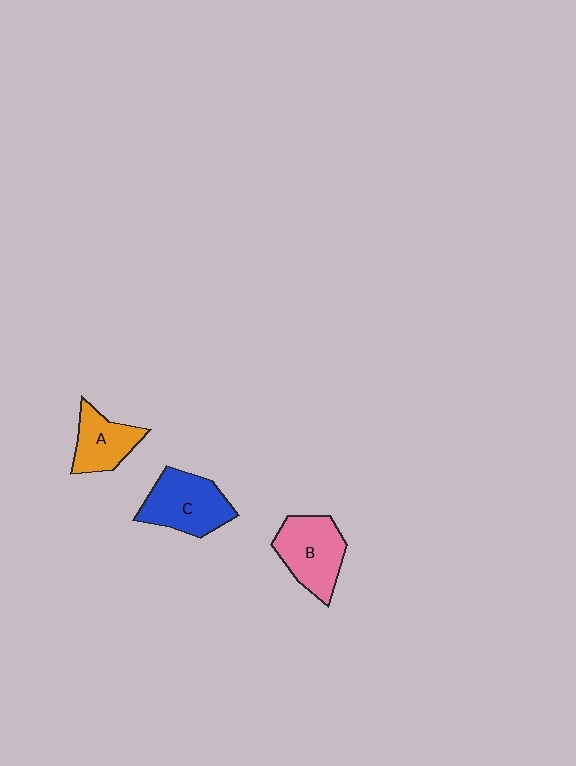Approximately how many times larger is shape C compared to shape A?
Approximately 1.4 times.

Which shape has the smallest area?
Shape A (orange).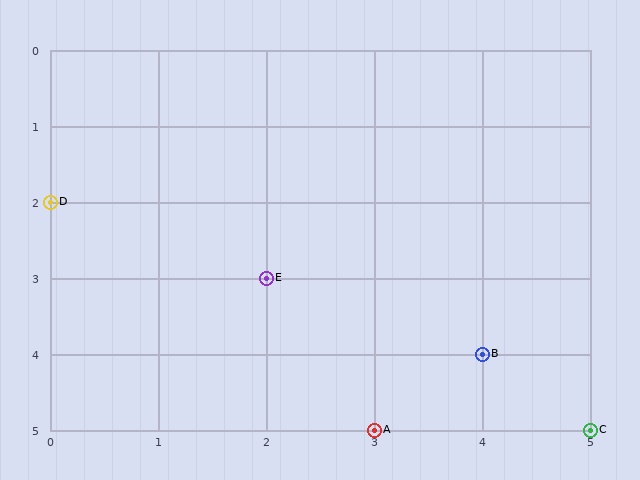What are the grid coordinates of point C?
Point C is at grid coordinates (5, 5).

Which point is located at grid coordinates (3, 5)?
Point A is at (3, 5).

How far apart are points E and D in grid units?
Points E and D are 2 columns and 1 row apart (about 2.2 grid units diagonally).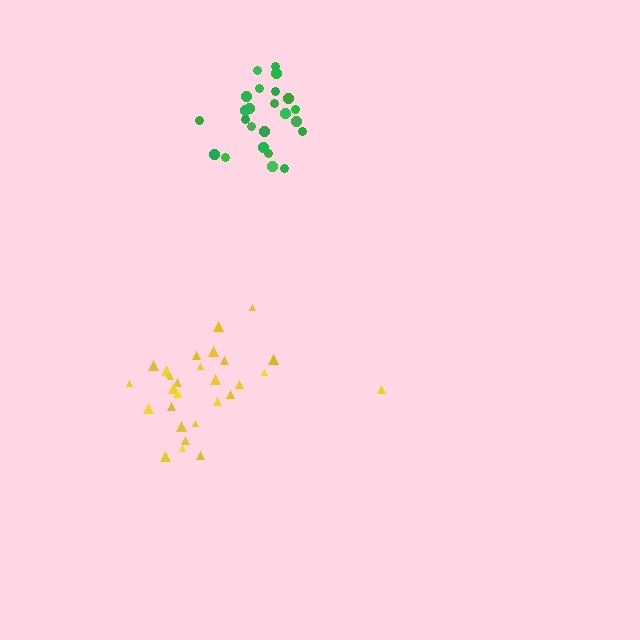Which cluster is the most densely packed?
Green.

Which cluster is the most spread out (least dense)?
Yellow.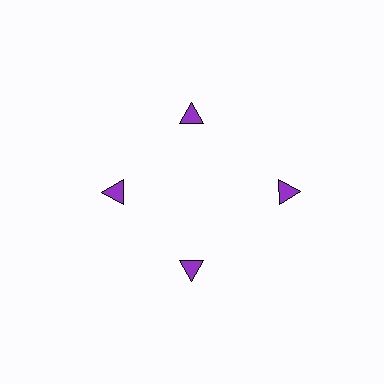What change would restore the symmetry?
The symmetry would be restored by moving it inward, back onto the ring so that all 4 triangles sit at equal angles and equal distance from the center.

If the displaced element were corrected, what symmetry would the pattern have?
It would have 4-fold rotational symmetry — the pattern would map onto itself every 90 degrees.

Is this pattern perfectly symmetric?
No. The 4 purple triangles are arranged in a ring, but one element near the 3 o'clock position is pushed outward from the center, breaking the 4-fold rotational symmetry.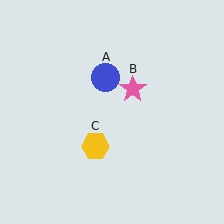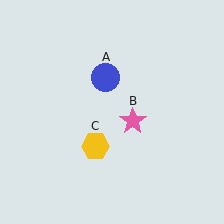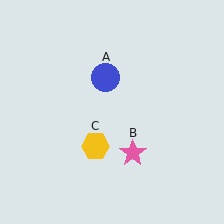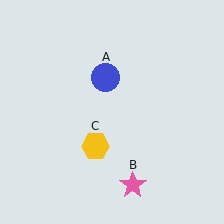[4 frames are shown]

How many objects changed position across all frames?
1 object changed position: pink star (object B).